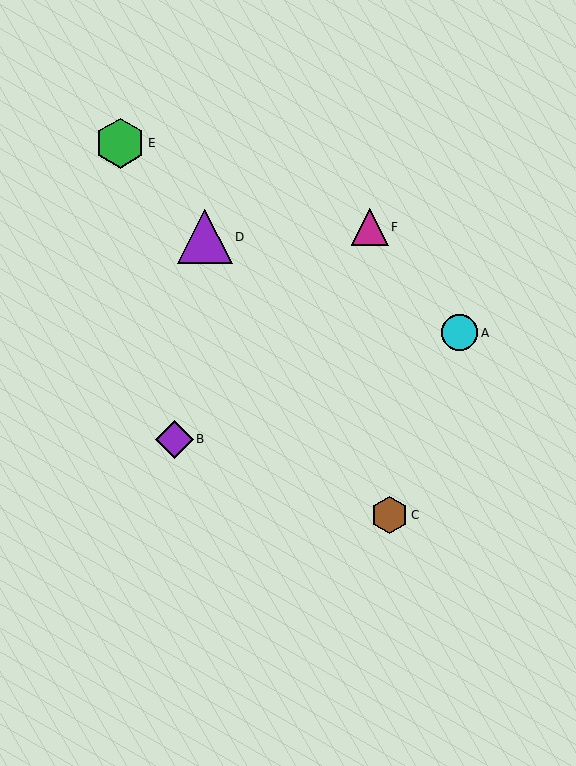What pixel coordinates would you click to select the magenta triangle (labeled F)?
Click at (370, 227) to select the magenta triangle F.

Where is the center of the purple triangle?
The center of the purple triangle is at (205, 237).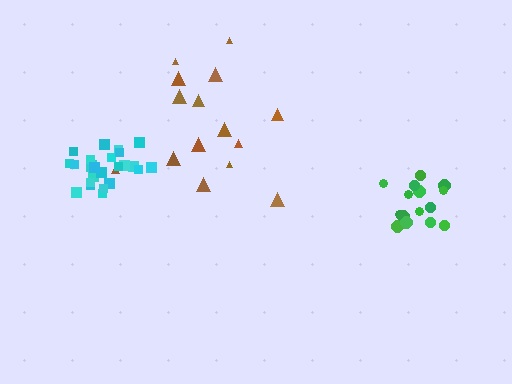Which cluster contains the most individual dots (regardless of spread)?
Cyan (25).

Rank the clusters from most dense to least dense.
cyan, green, brown.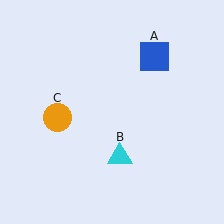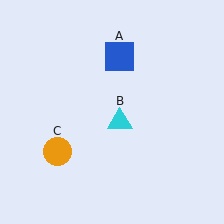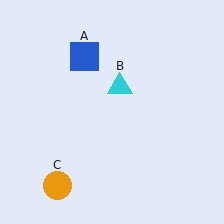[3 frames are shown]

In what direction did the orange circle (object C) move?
The orange circle (object C) moved down.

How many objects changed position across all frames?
3 objects changed position: blue square (object A), cyan triangle (object B), orange circle (object C).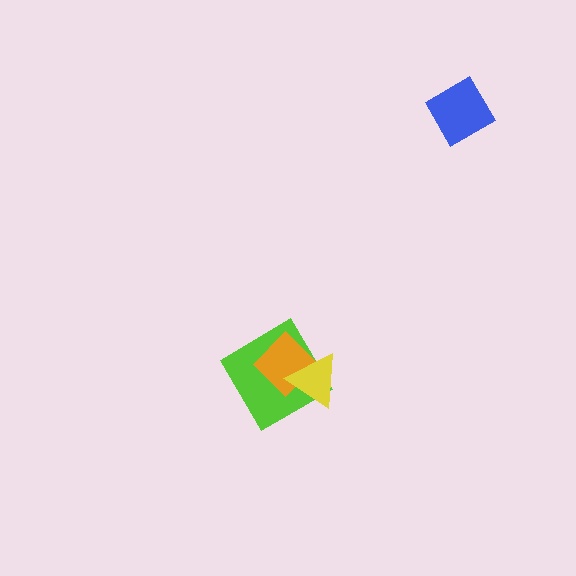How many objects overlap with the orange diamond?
2 objects overlap with the orange diamond.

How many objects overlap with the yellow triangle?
2 objects overlap with the yellow triangle.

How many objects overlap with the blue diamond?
0 objects overlap with the blue diamond.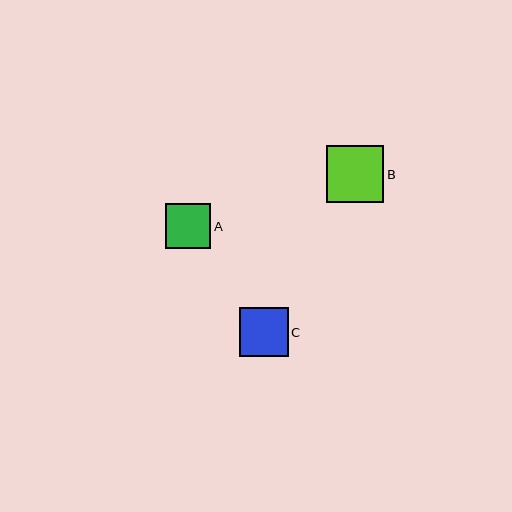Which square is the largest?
Square B is the largest with a size of approximately 57 pixels.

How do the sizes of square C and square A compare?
Square C and square A are approximately the same size.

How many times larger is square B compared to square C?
Square B is approximately 1.2 times the size of square C.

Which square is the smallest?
Square A is the smallest with a size of approximately 45 pixels.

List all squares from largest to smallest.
From largest to smallest: B, C, A.